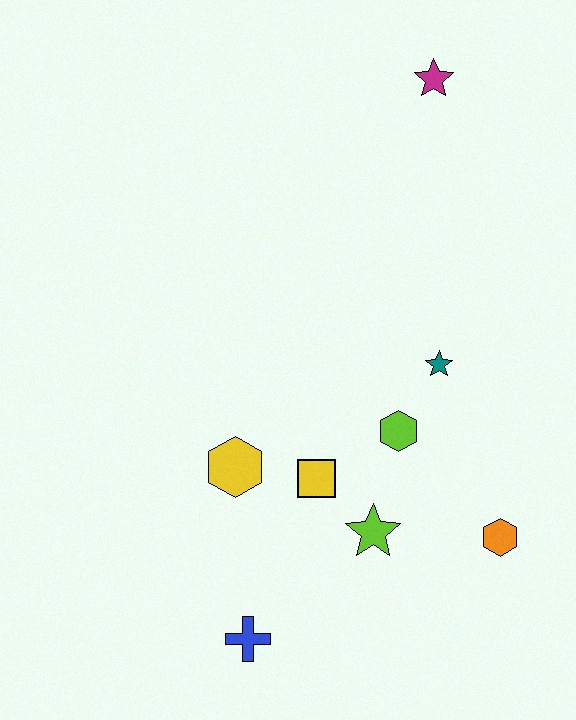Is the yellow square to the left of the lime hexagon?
Yes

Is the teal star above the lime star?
Yes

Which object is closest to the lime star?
The yellow square is closest to the lime star.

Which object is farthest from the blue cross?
The magenta star is farthest from the blue cross.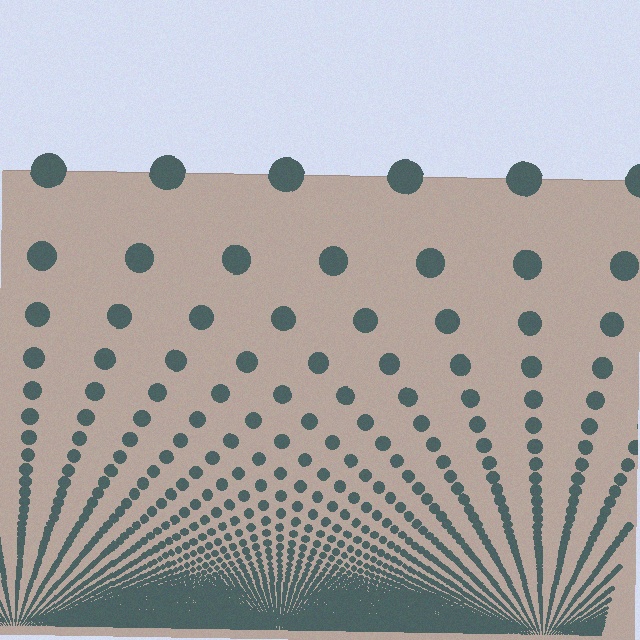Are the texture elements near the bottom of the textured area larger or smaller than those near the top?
Smaller. The gradient is inverted — elements near the bottom are smaller and denser.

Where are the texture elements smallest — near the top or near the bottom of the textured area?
Near the bottom.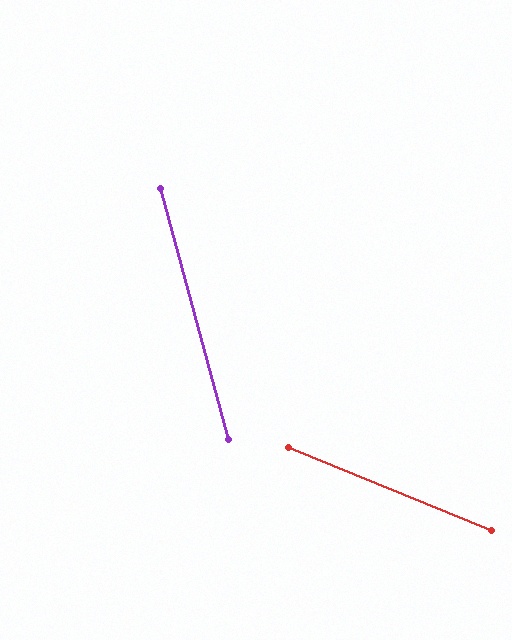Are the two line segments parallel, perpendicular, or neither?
Neither parallel nor perpendicular — they differ by about 53°.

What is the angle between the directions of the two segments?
Approximately 53 degrees.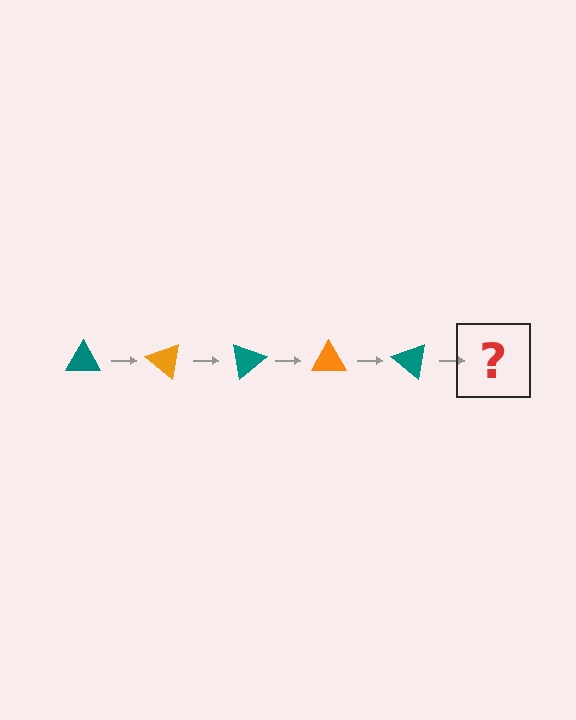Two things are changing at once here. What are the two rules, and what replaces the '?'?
The two rules are that it rotates 40 degrees each step and the color cycles through teal and orange. The '?' should be an orange triangle, rotated 200 degrees from the start.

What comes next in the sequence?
The next element should be an orange triangle, rotated 200 degrees from the start.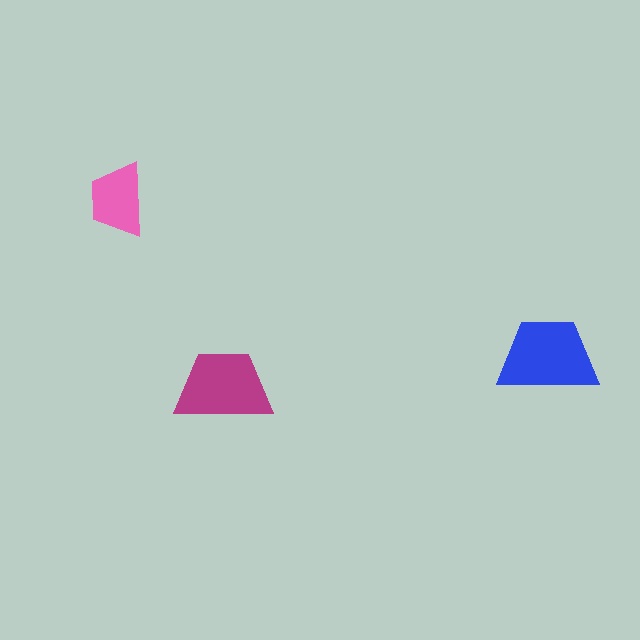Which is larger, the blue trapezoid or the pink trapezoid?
The blue one.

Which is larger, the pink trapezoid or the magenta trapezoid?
The magenta one.